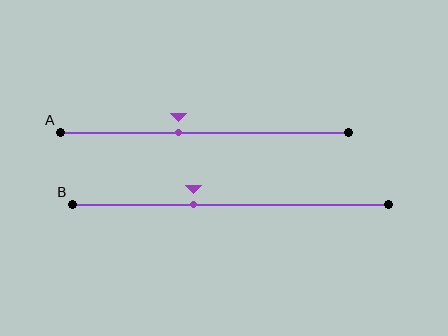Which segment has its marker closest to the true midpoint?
Segment A has its marker closest to the true midpoint.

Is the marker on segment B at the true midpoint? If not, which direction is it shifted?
No, the marker on segment B is shifted to the left by about 12% of the segment length.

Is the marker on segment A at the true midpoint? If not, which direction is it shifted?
No, the marker on segment A is shifted to the left by about 9% of the segment length.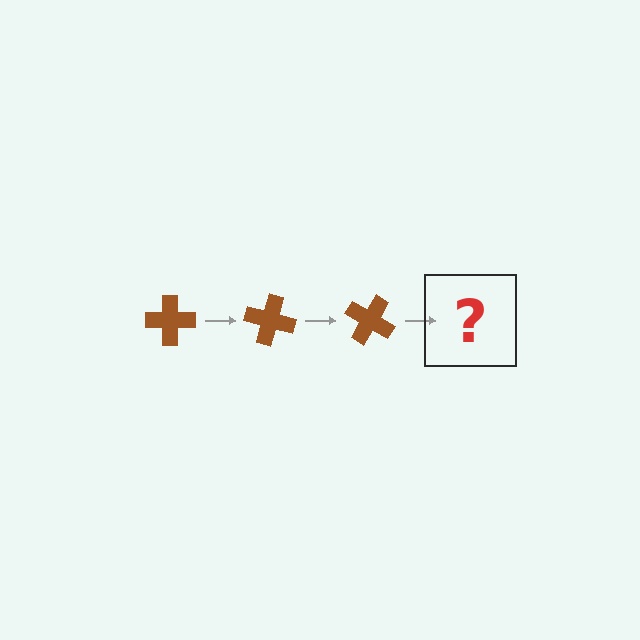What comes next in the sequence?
The next element should be a brown cross rotated 45 degrees.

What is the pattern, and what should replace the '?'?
The pattern is that the cross rotates 15 degrees each step. The '?' should be a brown cross rotated 45 degrees.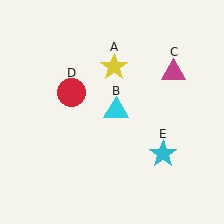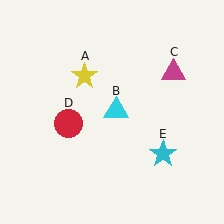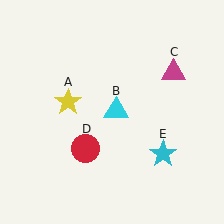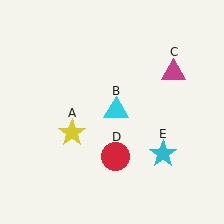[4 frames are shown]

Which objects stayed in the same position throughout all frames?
Cyan triangle (object B) and magenta triangle (object C) and cyan star (object E) remained stationary.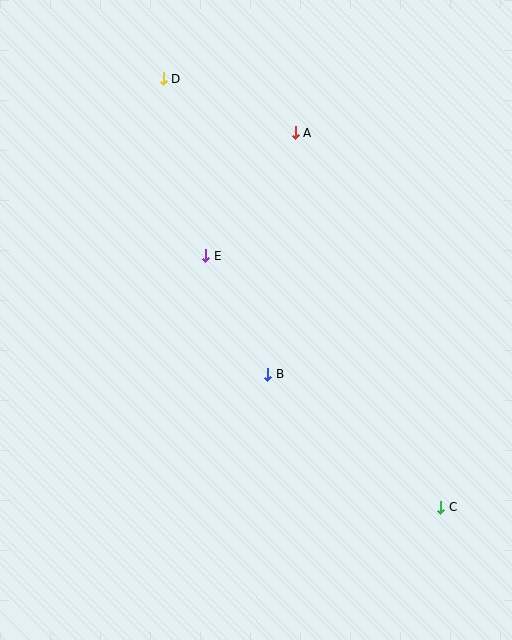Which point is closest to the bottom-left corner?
Point B is closest to the bottom-left corner.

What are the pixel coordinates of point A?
Point A is at (295, 133).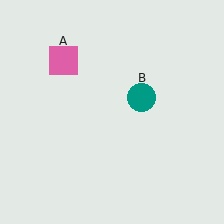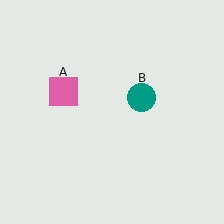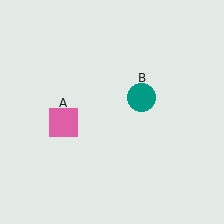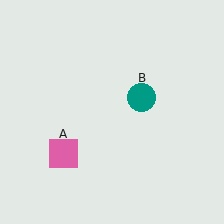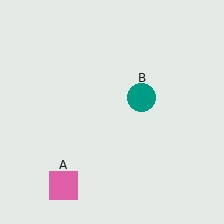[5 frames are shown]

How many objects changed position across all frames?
1 object changed position: pink square (object A).